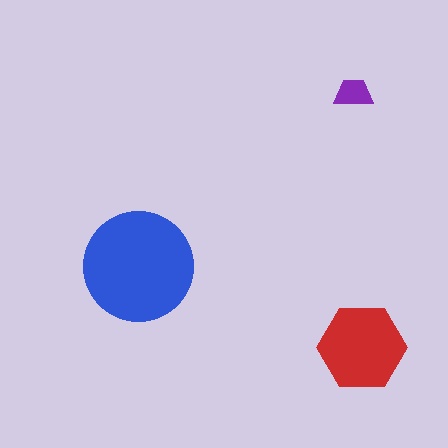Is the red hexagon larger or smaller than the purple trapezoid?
Larger.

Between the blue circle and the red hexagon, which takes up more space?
The blue circle.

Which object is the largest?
The blue circle.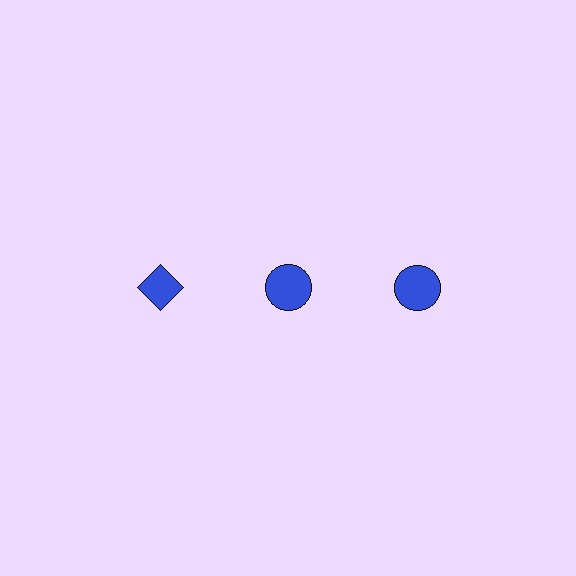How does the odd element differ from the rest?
It has a different shape: diamond instead of circle.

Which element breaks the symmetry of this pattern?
The blue diamond in the top row, leftmost column breaks the symmetry. All other shapes are blue circles.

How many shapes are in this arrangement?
There are 3 shapes arranged in a grid pattern.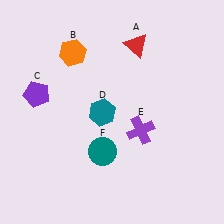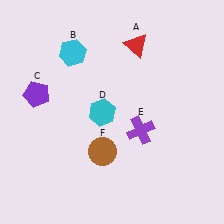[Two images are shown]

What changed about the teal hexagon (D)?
In Image 1, D is teal. In Image 2, it changed to cyan.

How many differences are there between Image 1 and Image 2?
There are 3 differences between the two images.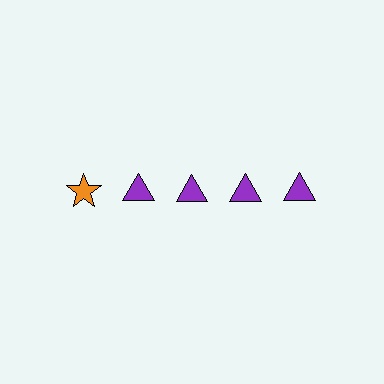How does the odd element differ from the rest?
It differs in both color (orange instead of purple) and shape (star instead of triangle).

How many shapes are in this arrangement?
There are 5 shapes arranged in a grid pattern.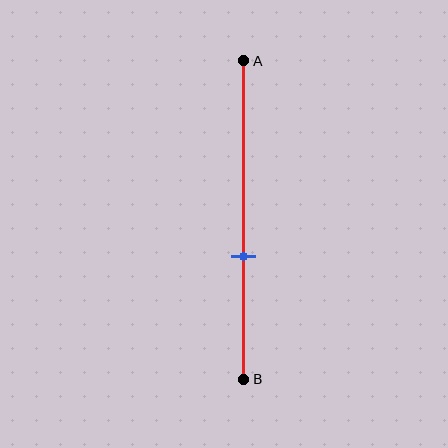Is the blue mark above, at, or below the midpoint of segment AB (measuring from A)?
The blue mark is below the midpoint of segment AB.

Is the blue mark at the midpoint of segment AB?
No, the mark is at about 60% from A, not at the 50% midpoint.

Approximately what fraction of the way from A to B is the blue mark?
The blue mark is approximately 60% of the way from A to B.